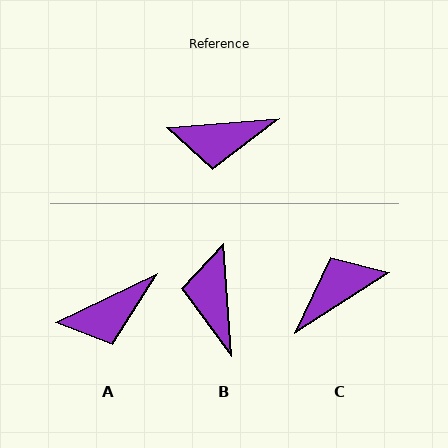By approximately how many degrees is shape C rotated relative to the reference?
Approximately 152 degrees clockwise.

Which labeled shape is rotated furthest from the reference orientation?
C, about 152 degrees away.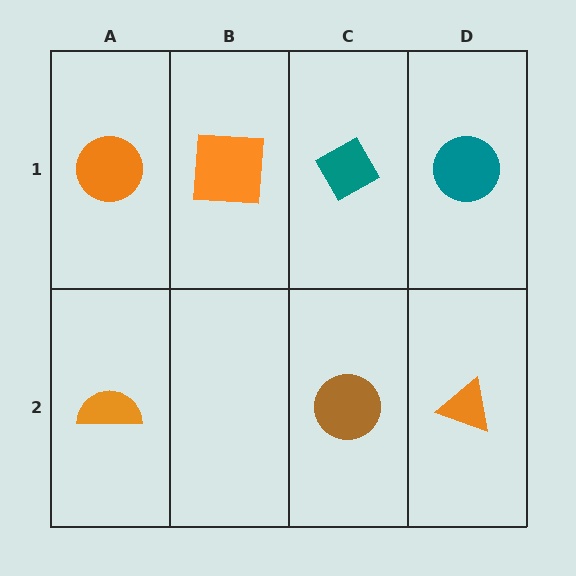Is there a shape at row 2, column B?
No, that cell is empty.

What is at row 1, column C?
A teal diamond.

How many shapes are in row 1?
4 shapes.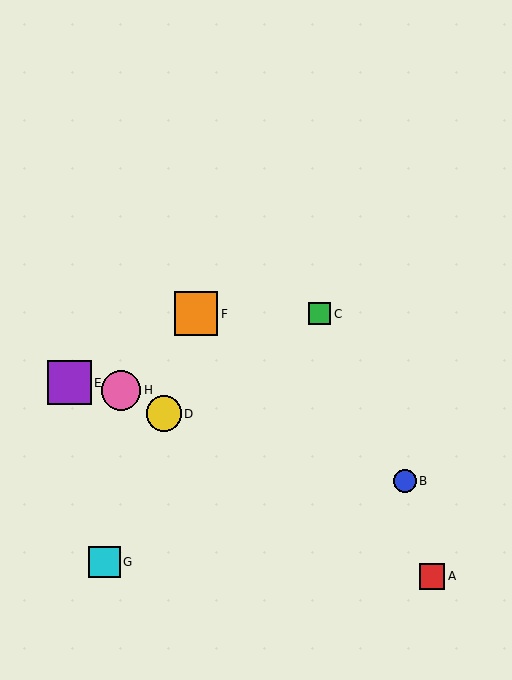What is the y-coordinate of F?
Object F is at y≈314.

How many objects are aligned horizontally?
2 objects (C, F) are aligned horizontally.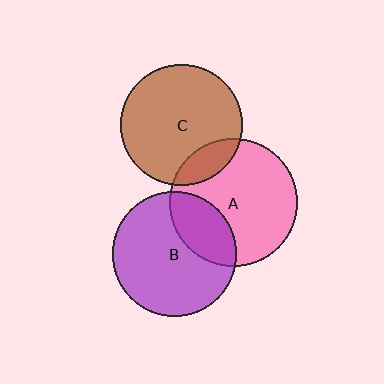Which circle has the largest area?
Circle A (pink).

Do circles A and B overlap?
Yes.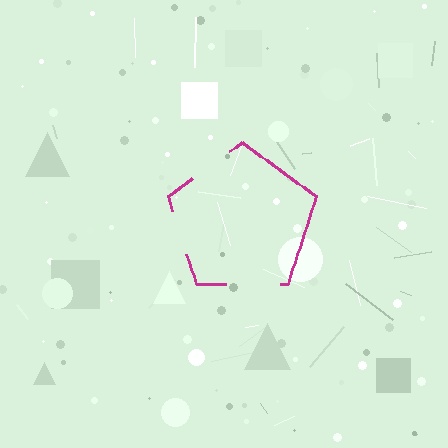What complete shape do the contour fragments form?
The contour fragments form a pentagon.